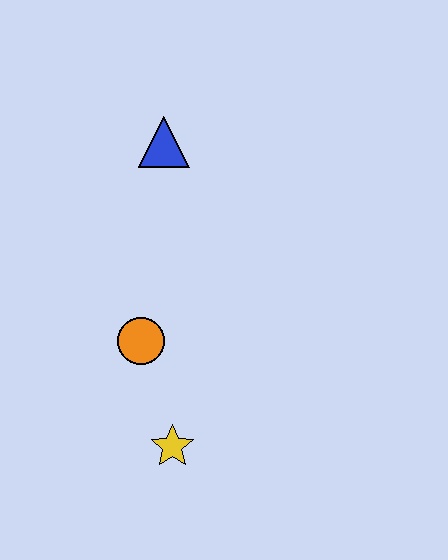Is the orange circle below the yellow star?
No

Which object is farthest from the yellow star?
The blue triangle is farthest from the yellow star.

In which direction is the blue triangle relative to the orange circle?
The blue triangle is above the orange circle.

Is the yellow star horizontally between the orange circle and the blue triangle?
No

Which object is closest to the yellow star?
The orange circle is closest to the yellow star.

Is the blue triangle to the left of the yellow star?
Yes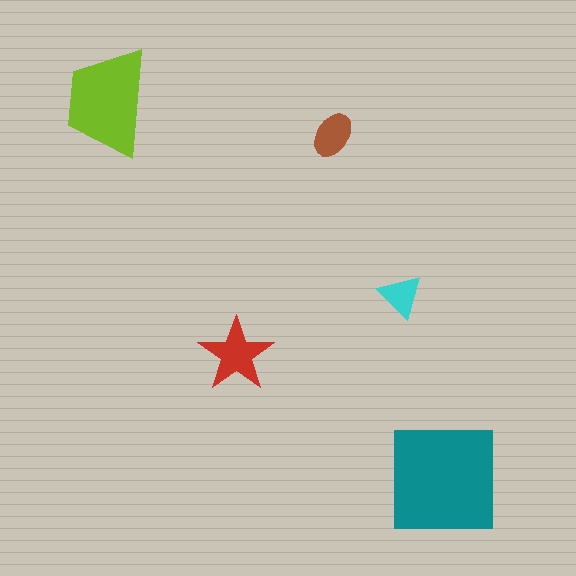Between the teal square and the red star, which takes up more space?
The teal square.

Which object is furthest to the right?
The teal square is rightmost.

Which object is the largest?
The teal square.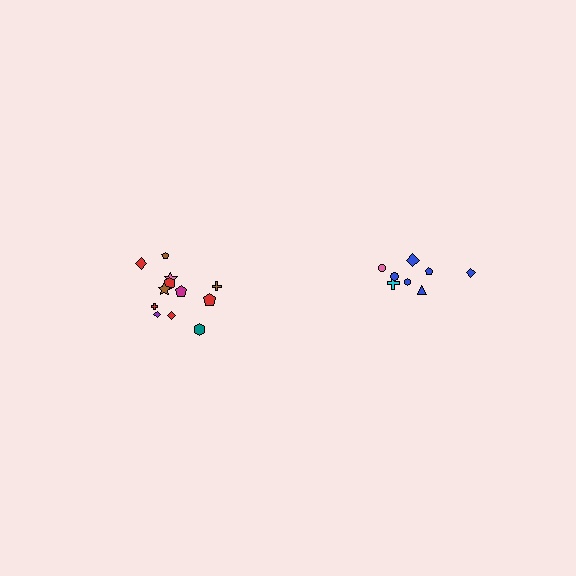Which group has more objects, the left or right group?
The left group.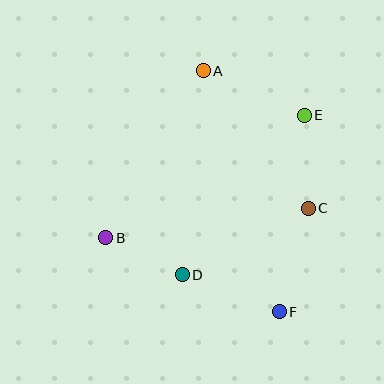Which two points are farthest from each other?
Points A and F are farthest from each other.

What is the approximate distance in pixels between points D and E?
The distance between D and E is approximately 201 pixels.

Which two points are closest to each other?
Points B and D are closest to each other.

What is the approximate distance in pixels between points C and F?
The distance between C and F is approximately 108 pixels.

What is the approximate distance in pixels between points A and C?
The distance between A and C is approximately 173 pixels.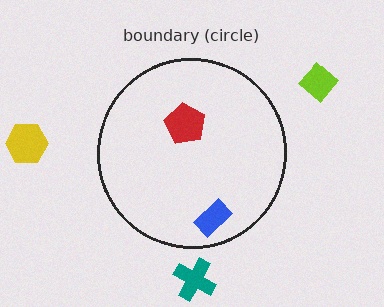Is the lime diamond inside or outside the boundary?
Outside.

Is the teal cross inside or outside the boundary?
Outside.